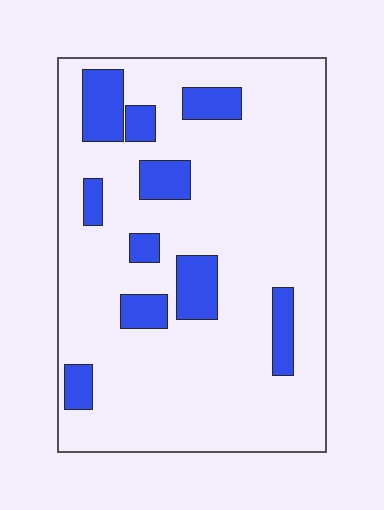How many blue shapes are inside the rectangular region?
10.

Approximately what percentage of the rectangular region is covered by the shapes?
Approximately 15%.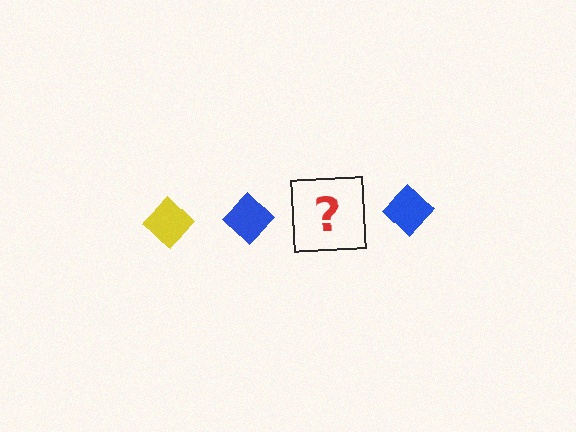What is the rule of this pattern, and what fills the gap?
The rule is that the pattern cycles through yellow, blue diamonds. The gap should be filled with a yellow diamond.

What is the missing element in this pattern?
The missing element is a yellow diamond.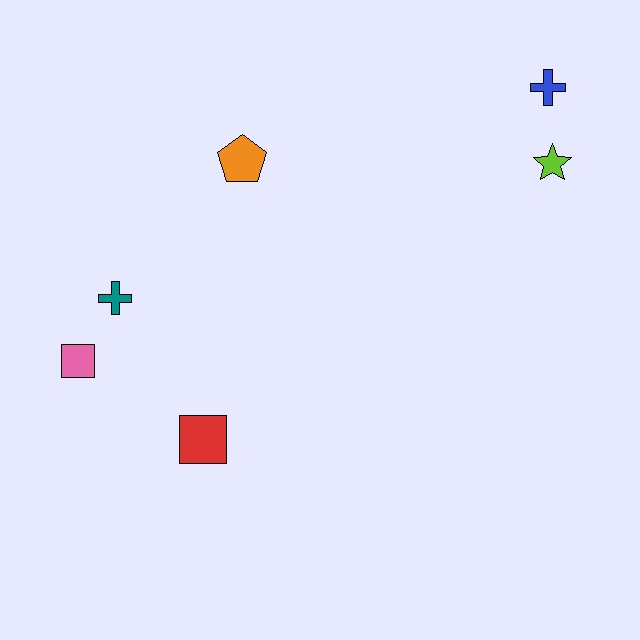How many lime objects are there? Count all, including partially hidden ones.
There is 1 lime object.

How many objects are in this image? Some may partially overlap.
There are 6 objects.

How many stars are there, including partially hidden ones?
There is 1 star.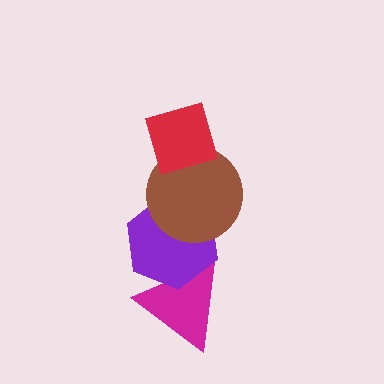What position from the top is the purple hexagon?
The purple hexagon is 3rd from the top.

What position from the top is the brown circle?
The brown circle is 2nd from the top.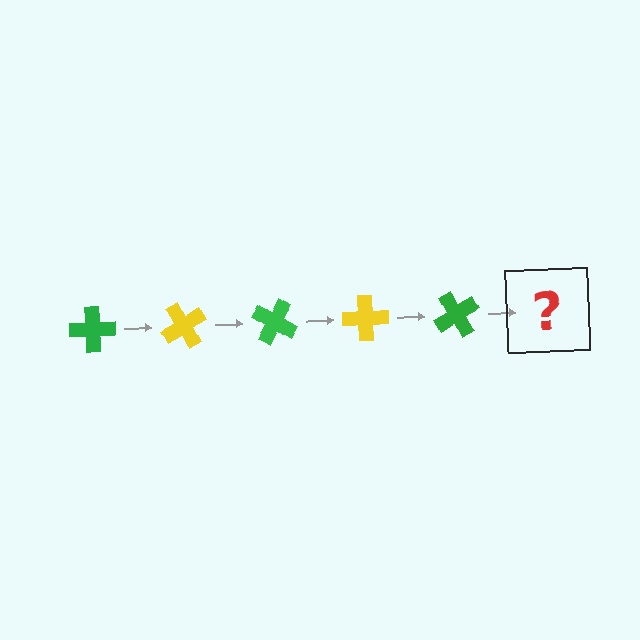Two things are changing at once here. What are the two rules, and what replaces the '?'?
The two rules are that it rotates 60 degrees each step and the color cycles through green and yellow. The '?' should be a yellow cross, rotated 300 degrees from the start.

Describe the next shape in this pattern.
It should be a yellow cross, rotated 300 degrees from the start.